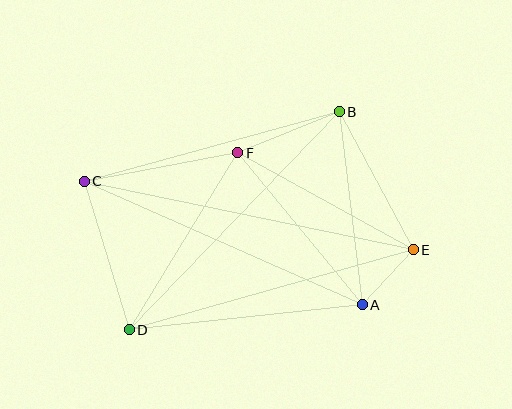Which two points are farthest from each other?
Points C and E are farthest from each other.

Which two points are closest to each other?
Points A and E are closest to each other.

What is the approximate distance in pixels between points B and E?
The distance between B and E is approximately 156 pixels.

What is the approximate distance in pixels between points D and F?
The distance between D and F is approximately 208 pixels.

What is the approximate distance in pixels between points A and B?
The distance between A and B is approximately 194 pixels.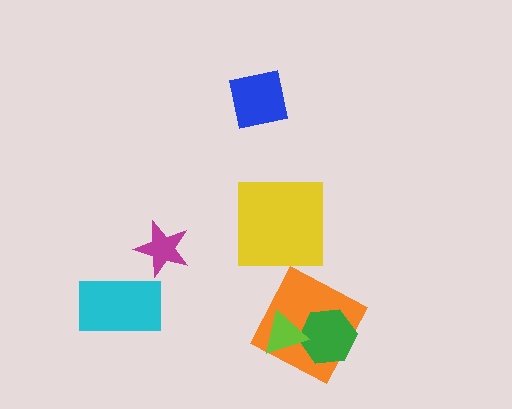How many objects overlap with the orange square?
2 objects overlap with the orange square.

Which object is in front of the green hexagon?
The lime triangle is in front of the green hexagon.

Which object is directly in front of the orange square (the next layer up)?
The green hexagon is directly in front of the orange square.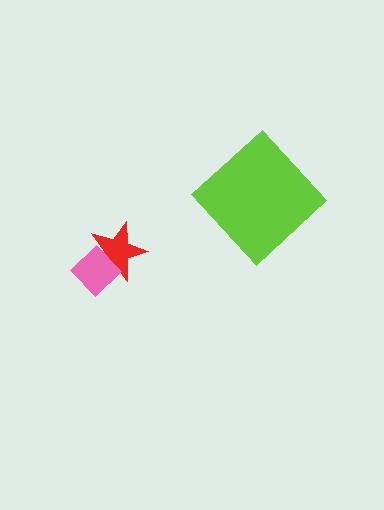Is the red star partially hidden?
Yes, it is partially covered by another shape.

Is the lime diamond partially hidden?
No, no other shape covers it.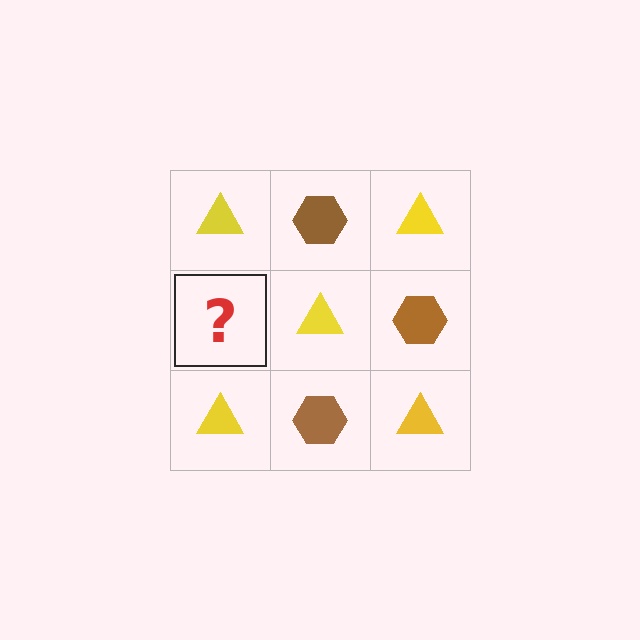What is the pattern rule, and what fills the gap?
The rule is that it alternates yellow triangle and brown hexagon in a checkerboard pattern. The gap should be filled with a brown hexagon.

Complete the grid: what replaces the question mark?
The question mark should be replaced with a brown hexagon.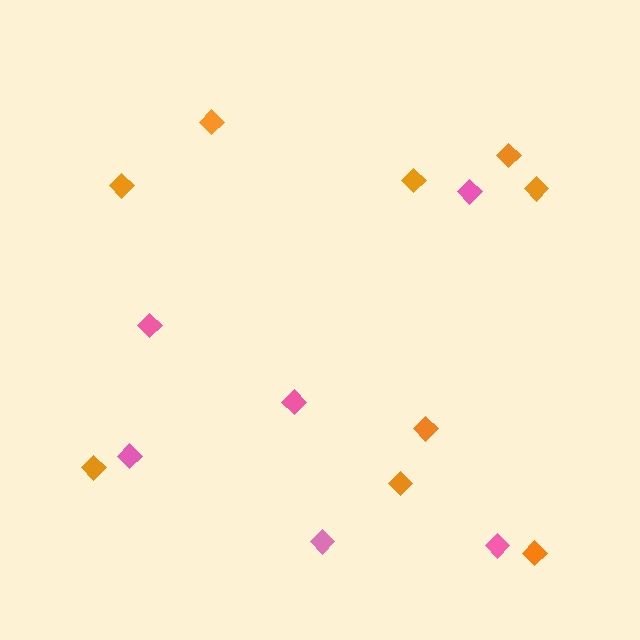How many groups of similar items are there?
There are 2 groups: one group of orange diamonds (9) and one group of pink diamonds (6).